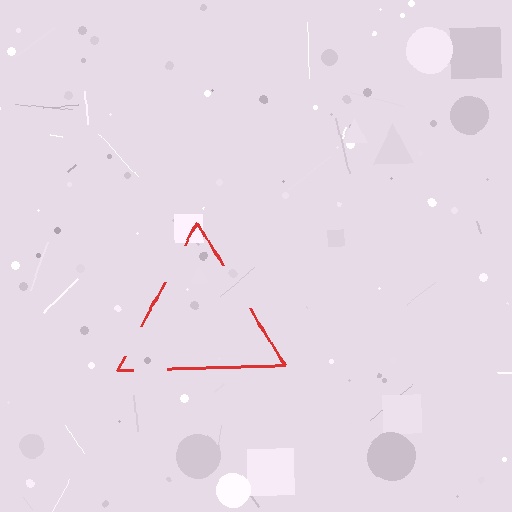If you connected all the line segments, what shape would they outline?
They would outline a triangle.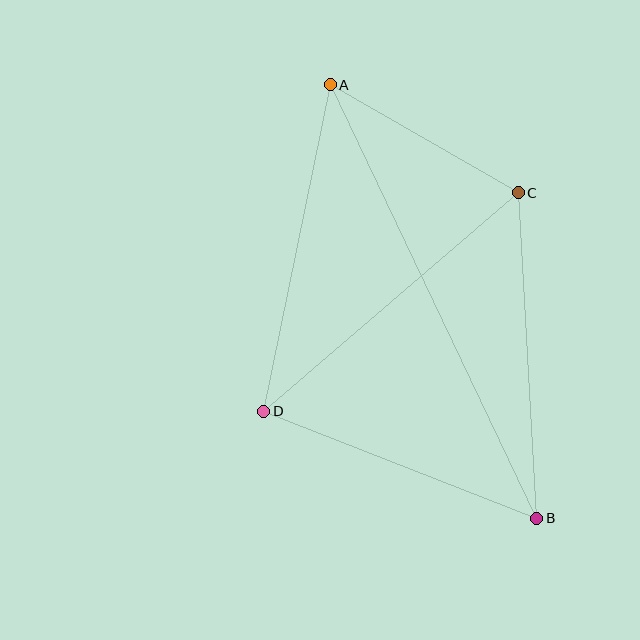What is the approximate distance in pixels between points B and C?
The distance between B and C is approximately 326 pixels.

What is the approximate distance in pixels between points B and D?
The distance between B and D is approximately 293 pixels.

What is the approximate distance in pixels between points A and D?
The distance between A and D is approximately 333 pixels.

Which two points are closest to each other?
Points A and C are closest to each other.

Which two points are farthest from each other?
Points A and B are farthest from each other.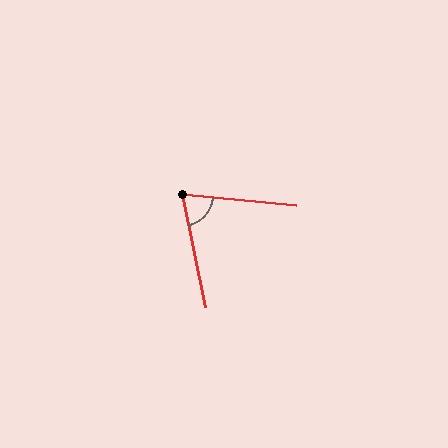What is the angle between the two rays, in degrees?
Approximately 73 degrees.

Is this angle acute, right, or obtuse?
It is acute.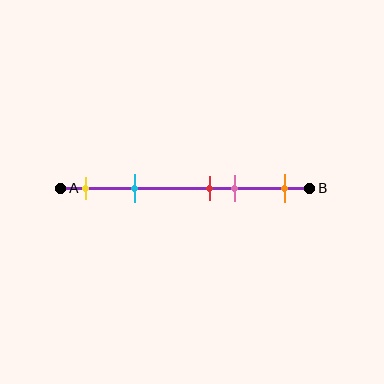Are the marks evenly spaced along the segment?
No, the marks are not evenly spaced.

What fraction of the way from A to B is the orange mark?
The orange mark is approximately 90% (0.9) of the way from A to B.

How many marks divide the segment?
There are 5 marks dividing the segment.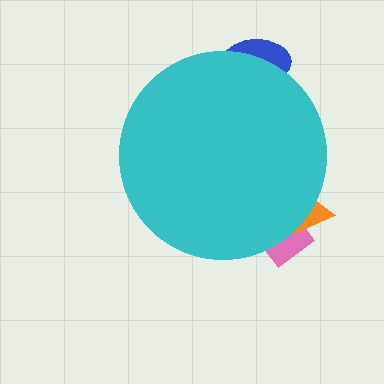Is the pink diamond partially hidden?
Yes, the pink diamond is partially hidden behind the cyan circle.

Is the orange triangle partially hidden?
Yes, the orange triangle is partially hidden behind the cyan circle.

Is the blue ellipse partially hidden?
Yes, the blue ellipse is partially hidden behind the cyan circle.